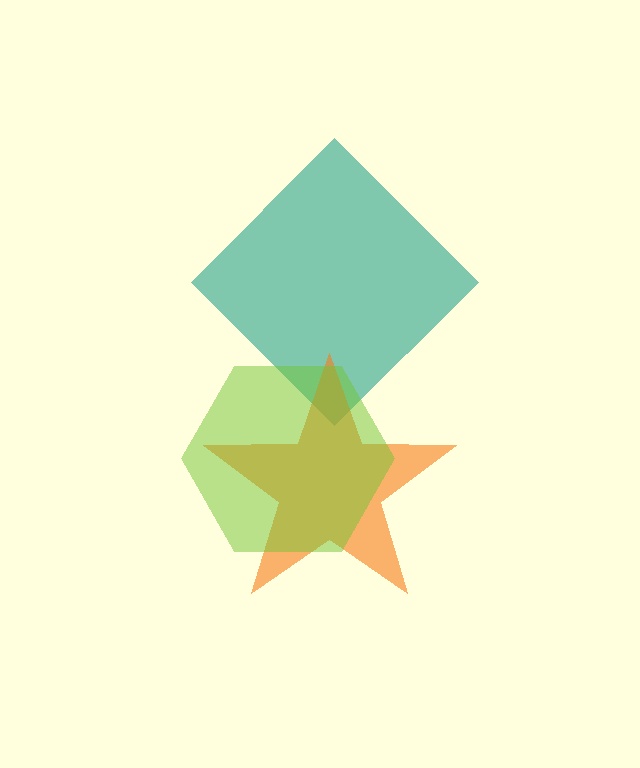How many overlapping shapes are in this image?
There are 3 overlapping shapes in the image.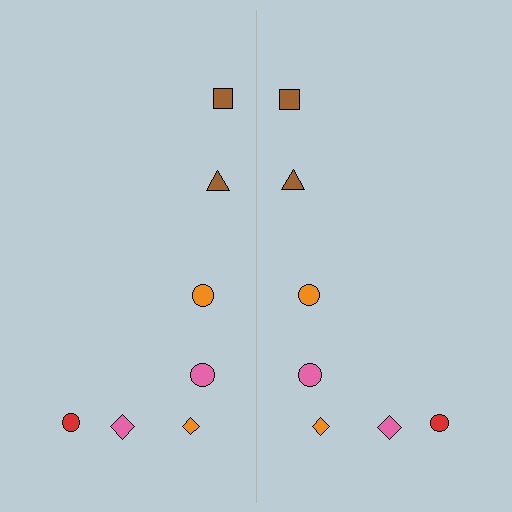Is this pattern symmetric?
Yes, this pattern has bilateral (reflection) symmetry.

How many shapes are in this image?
There are 14 shapes in this image.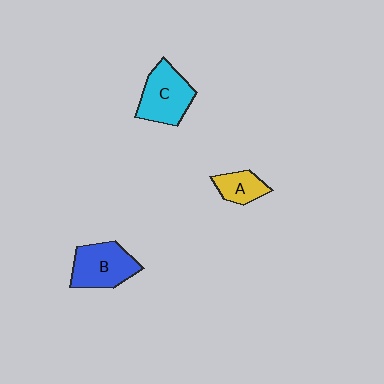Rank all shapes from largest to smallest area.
From largest to smallest: C (cyan), B (blue), A (yellow).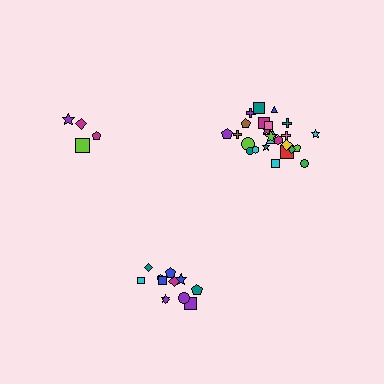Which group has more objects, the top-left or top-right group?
The top-right group.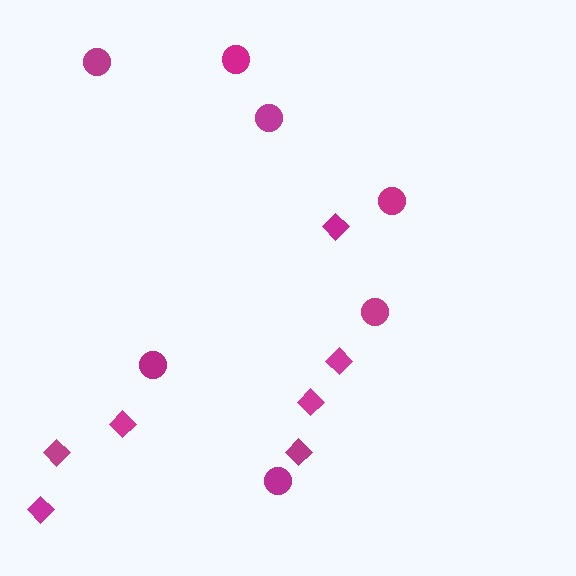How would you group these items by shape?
There are 2 groups: one group of circles (7) and one group of diamonds (7).